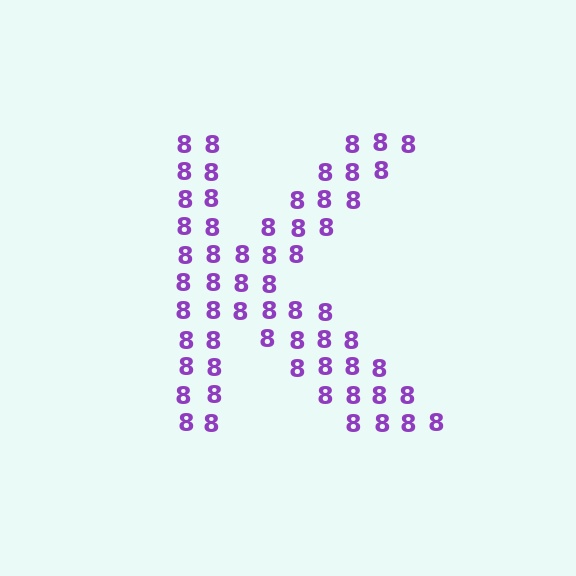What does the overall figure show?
The overall figure shows the letter K.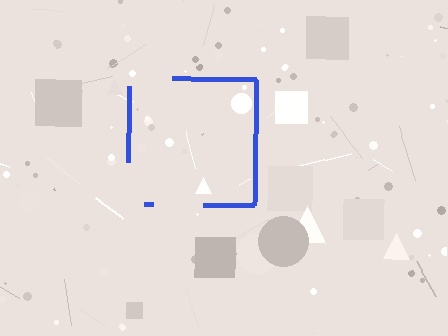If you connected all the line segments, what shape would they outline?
They would outline a square.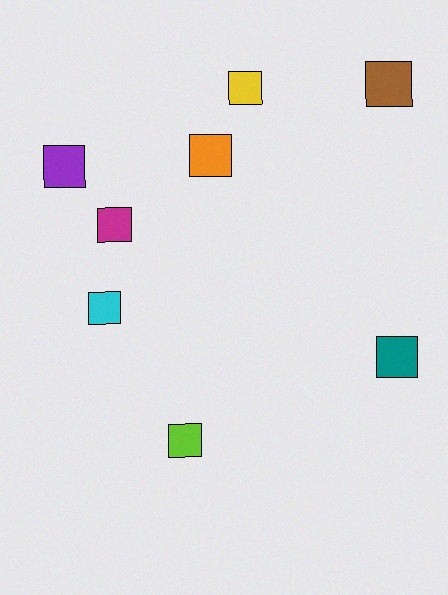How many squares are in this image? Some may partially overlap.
There are 8 squares.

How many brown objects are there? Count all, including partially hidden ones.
There is 1 brown object.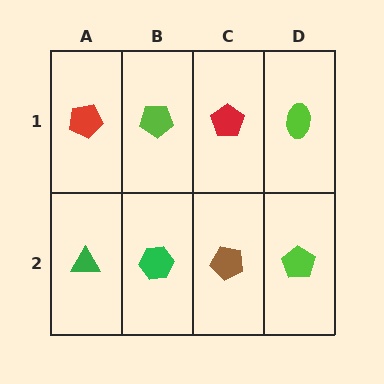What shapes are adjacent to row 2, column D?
A lime ellipse (row 1, column D), a brown pentagon (row 2, column C).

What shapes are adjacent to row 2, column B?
A lime pentagon (row 1, column B), a green triangle (row 2, column A), a brown pentagon (row 2, column C).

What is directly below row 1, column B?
A green hexagon.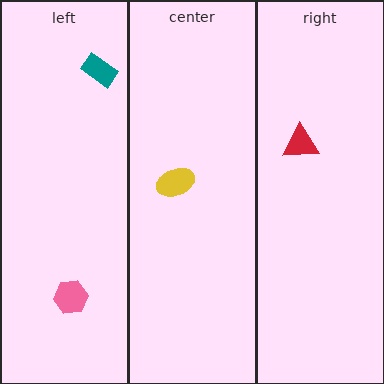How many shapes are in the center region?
1.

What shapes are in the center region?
The yellow ellipse.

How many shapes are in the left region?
2.